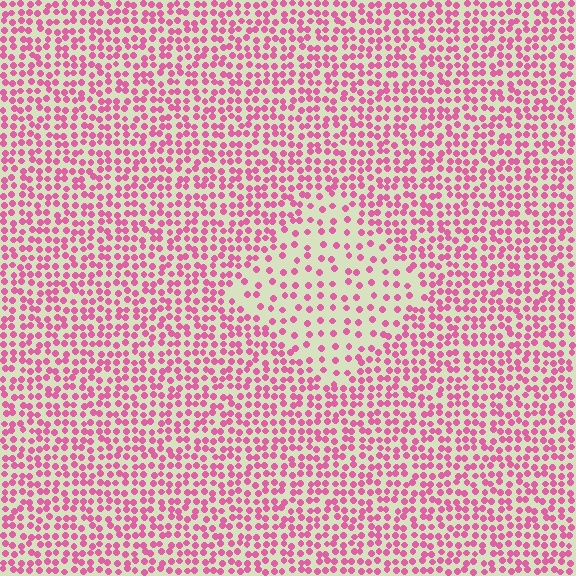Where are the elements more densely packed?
The elements are more densely packed outside the diamond boundary.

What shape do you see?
I see a diamond.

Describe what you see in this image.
The image contains small pink elements arranged at two different densities. A diamond-shaped region is visible where the elements are less densely packed than the surrounding area.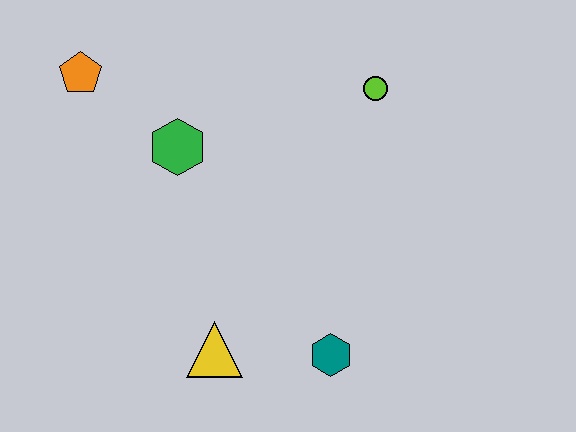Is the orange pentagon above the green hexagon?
Yes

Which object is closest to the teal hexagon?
The yellow triangle is closest to the teal hexagon.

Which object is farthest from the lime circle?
The yellow triangle is farthest from the lime circle.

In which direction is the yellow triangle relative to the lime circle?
The yellow triangle is below the lime circle.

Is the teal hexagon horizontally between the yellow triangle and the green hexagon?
No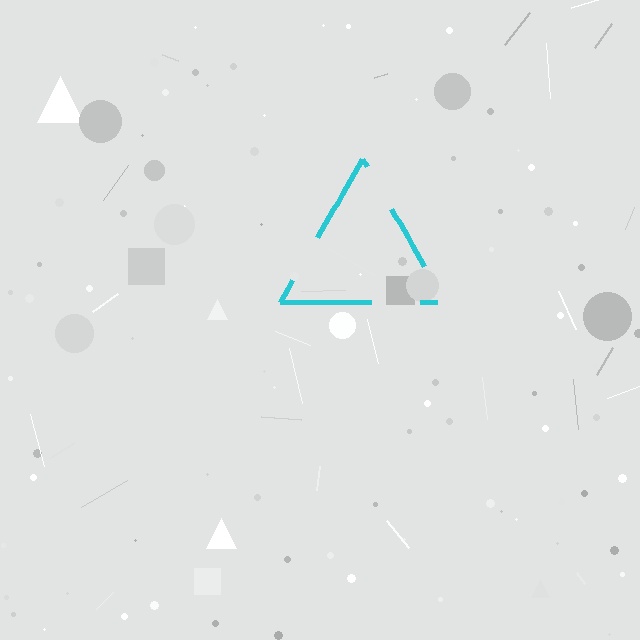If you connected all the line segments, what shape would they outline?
They would outline a triangle.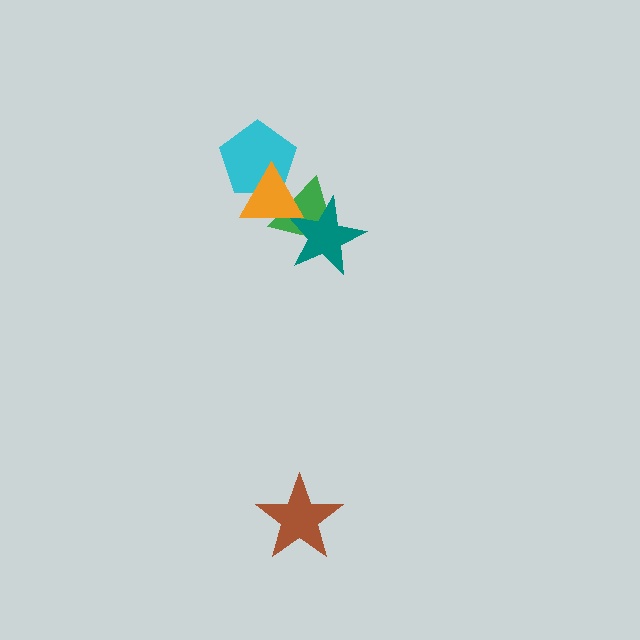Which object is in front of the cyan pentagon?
The orange triangle is in front of the cyan pentagon.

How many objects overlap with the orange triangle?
3 objects overlap with the orange triangle.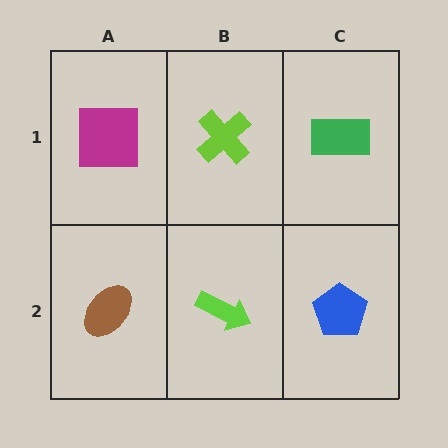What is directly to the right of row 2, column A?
A lime arrow.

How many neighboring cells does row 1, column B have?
3.